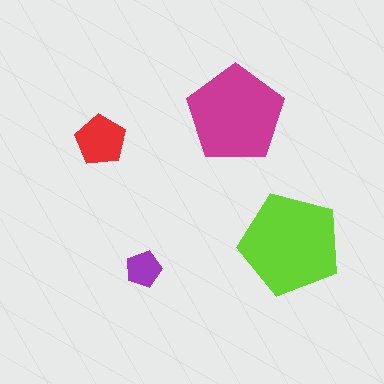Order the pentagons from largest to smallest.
the lime one, the magenta one, the red one, the purple one.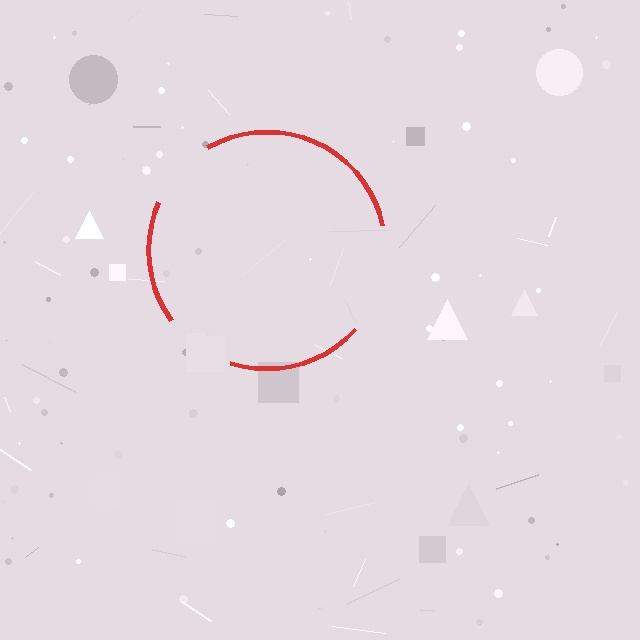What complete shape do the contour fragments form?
The contour fragments form a circle.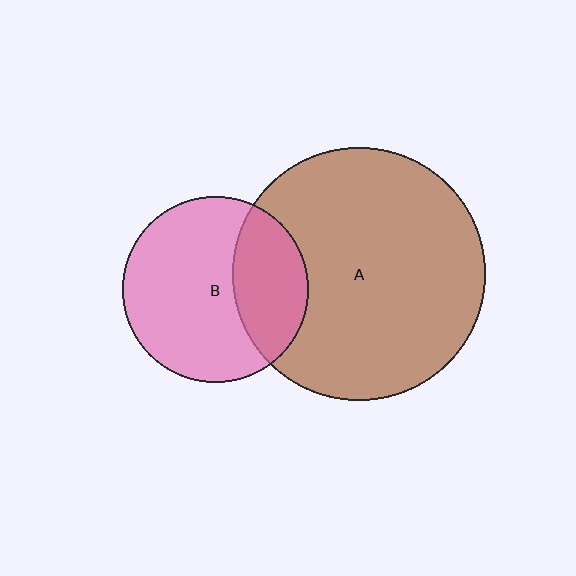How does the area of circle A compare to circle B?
Approximately 1.8 times.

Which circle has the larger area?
Circle A (brown).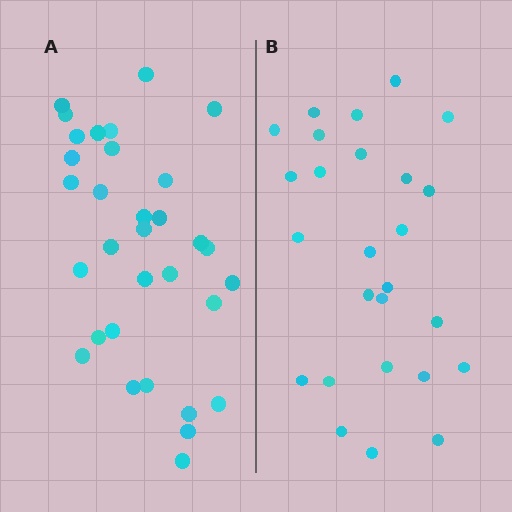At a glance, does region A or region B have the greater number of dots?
Region A (the left region) has more dots.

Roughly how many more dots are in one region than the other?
Region A has about 6 more dots than region B.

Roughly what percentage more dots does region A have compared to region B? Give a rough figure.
About 25% more.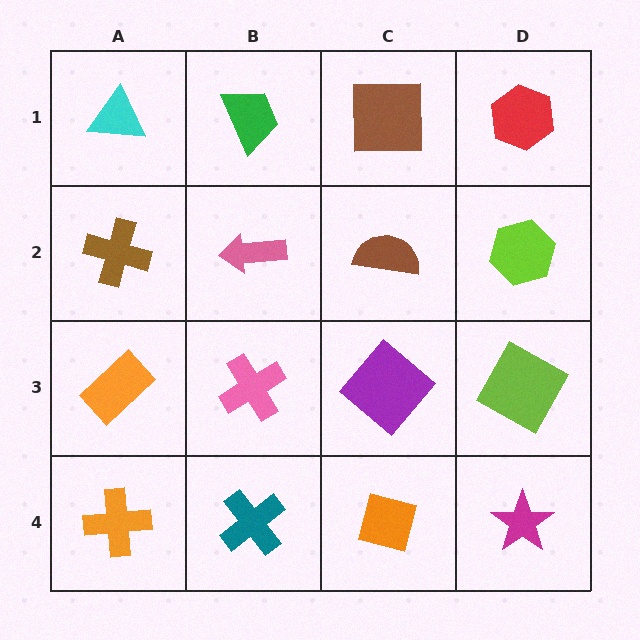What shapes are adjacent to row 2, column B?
A green trapezoid (row 1, column B), a pink cross (row 3, column B), a brown cross (row 2, column A), a brown semicircle (row 2, column C).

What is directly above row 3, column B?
A pink arrow.